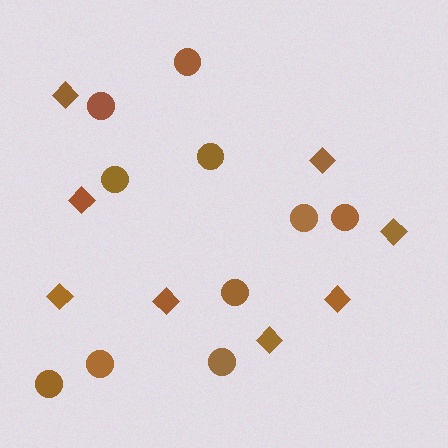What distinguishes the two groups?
There are 2 groups: one group of circles (10) and one group of diamonds (8).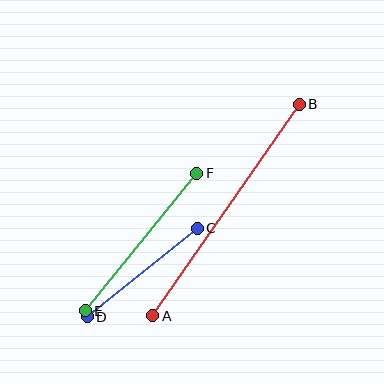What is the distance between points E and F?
The distance is approximately 177 pixels.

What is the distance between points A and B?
The distance is approximately 257 pixels.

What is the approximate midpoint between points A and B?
The midpoint is at approximately (226, 210) pixels.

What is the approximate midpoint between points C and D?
The midpoint is at approximately (142, 273) pixels.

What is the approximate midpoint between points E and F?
The midpoint is at approximately (141, 242) pixels.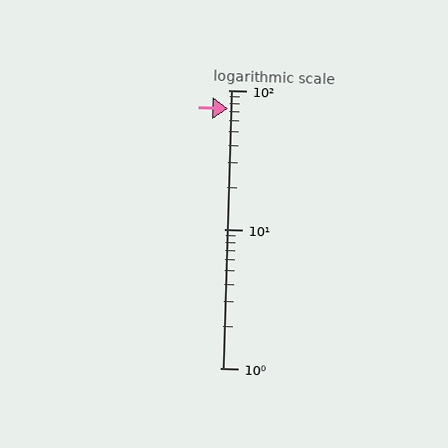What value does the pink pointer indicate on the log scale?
The pointer indicates approximately 73.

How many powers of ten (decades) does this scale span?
The scale spans 2 decades, from 1 to 100.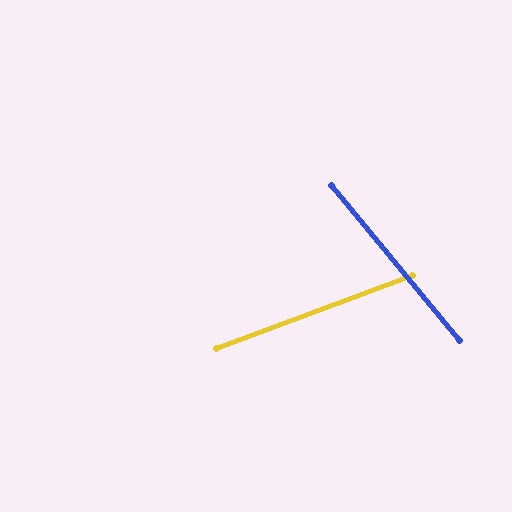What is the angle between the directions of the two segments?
Approximately 71 degrees.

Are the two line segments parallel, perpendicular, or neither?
Neither parallel nor perpendicular — they differ by about 71°.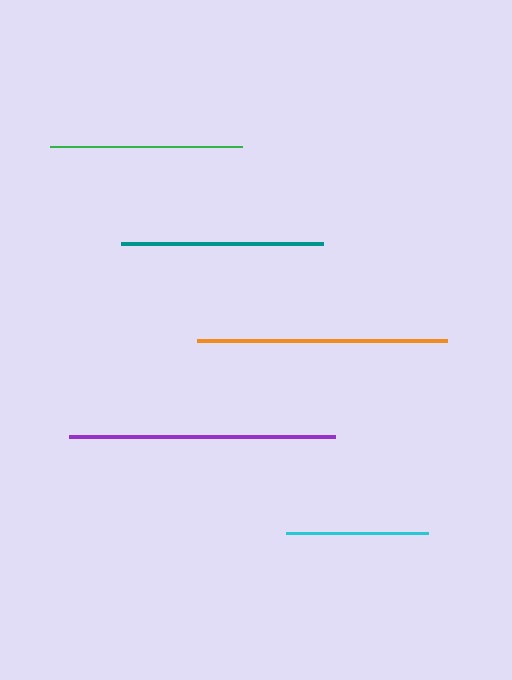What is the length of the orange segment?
The orange segment is approximately 250 pixels long.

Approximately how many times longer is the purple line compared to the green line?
The purple line is approximately 1.4 times the length of the green line.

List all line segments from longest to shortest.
From longest to shortest: purple, orange, teal, green, cyan.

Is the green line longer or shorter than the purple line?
The purple line is longer than the green line.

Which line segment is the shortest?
The cyan line is the shortest at approximately 143 pixels.